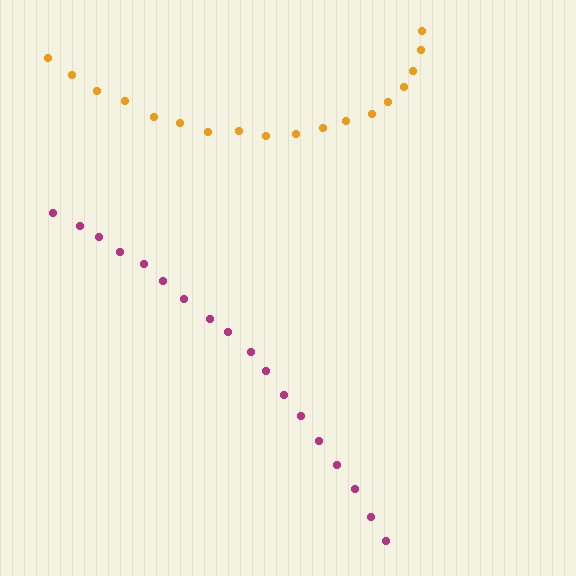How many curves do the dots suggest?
There are 2 distinct paths.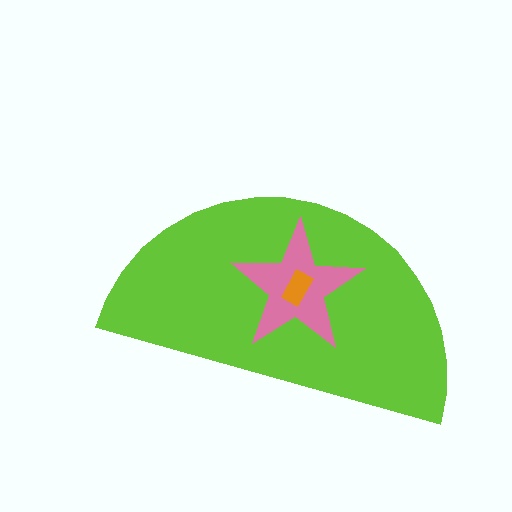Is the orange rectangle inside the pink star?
Yes.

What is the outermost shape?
The lime semicircle.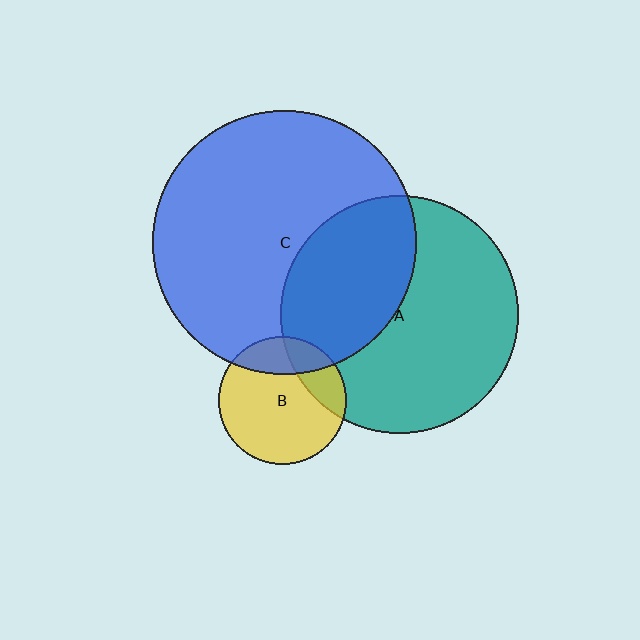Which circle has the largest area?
Circle C (blue).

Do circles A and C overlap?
Yes.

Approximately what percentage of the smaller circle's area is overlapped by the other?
Approximately 40%.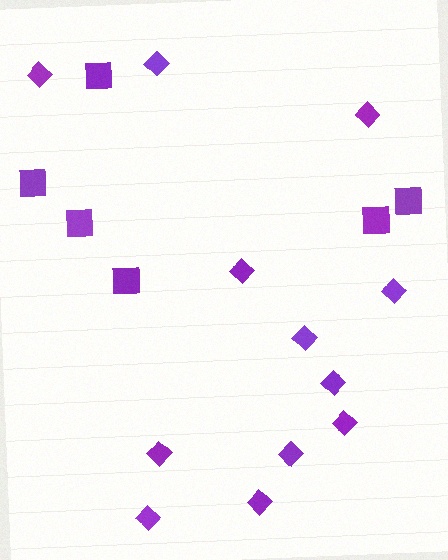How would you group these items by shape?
There are 2 groups: one group of diamonds (12) and one group of squares (6).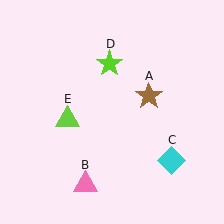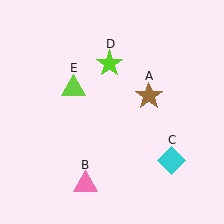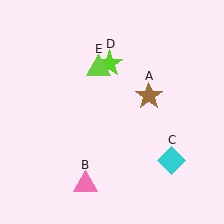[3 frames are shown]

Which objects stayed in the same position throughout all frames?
Brown star (object A) and pink triangle (object B) and cyan diamond (object C) and lime star (object D) remained stationary.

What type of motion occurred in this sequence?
The lime triangle (object E) rotated clockwise around the center of the scene.